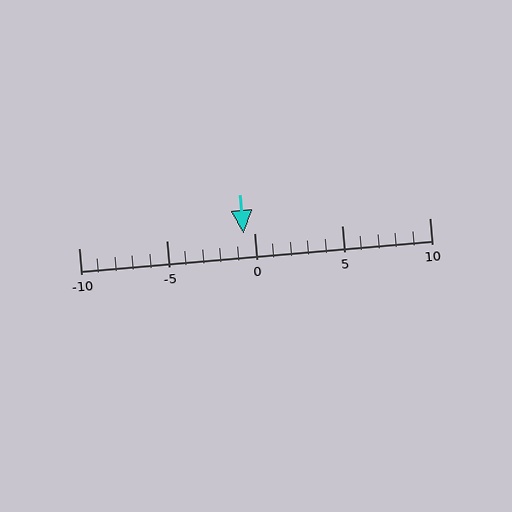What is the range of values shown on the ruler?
The ruler shows values from -10 to 10.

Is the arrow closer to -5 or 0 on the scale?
The arrow is closer to 0.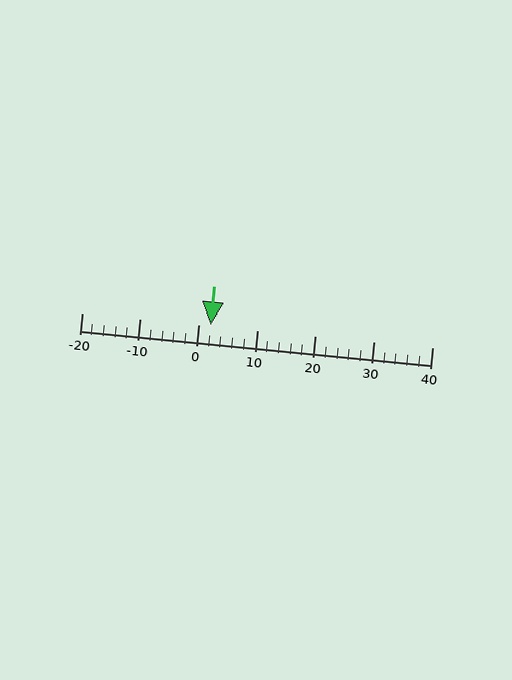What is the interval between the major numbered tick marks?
The major tick marks are spaced 10 units apart.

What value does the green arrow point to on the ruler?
The green arrow points to approximately 2.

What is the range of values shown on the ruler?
The ruler shows values from -20 to 40.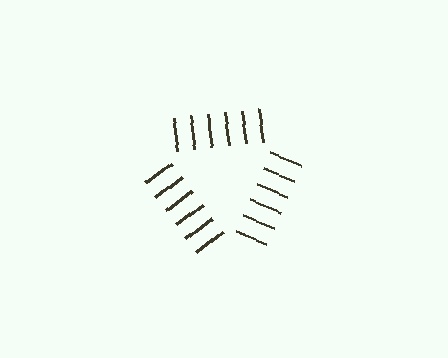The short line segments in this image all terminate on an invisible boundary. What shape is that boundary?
An illusory triangle — the line segments terminate on its edges but no continuous stroke is drawn.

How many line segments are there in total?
18 — 6 along each of the 3 edges.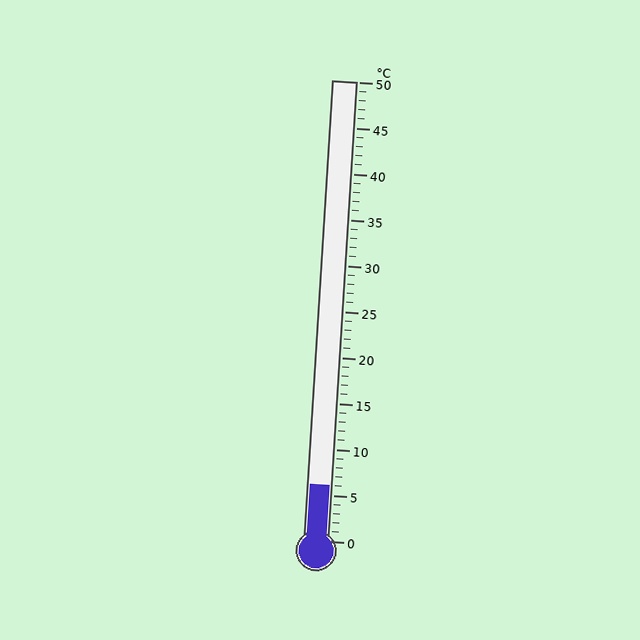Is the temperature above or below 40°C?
The temperature is below 40°C.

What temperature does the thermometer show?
The thermometer shows approximately 6°C.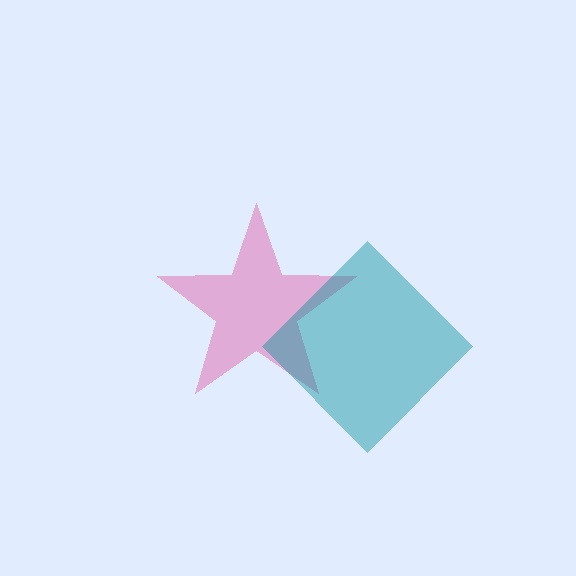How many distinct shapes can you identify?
There are 2 distinct shapes: a pink star, a teal diamond.